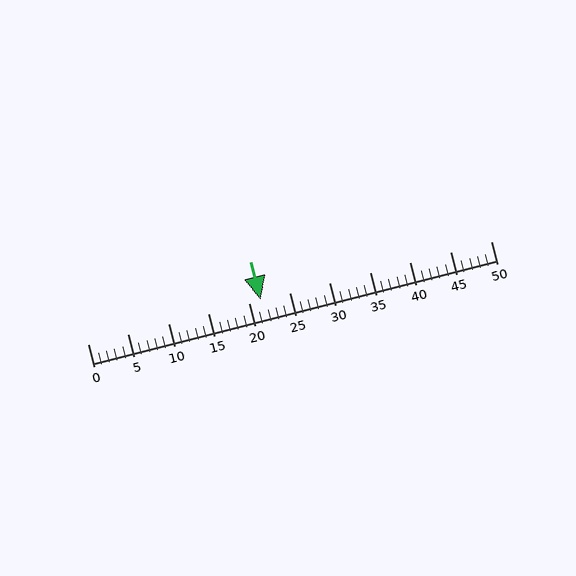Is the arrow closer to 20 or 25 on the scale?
The arrow is closer to 20.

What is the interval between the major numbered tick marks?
The major tick marks are spaced 5 units apart.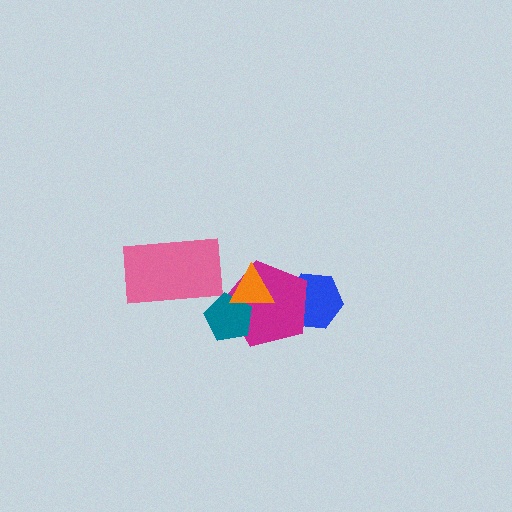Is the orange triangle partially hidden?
No, no other shape covers it.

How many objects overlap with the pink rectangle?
0 objects overlap with the pink rectangle.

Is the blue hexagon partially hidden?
Yes, it is partially covered by another shape.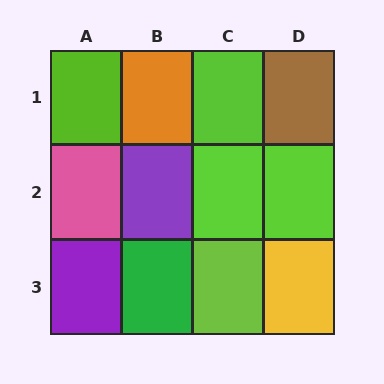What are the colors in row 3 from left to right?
Purple, green, lime, yellow.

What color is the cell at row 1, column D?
Brown.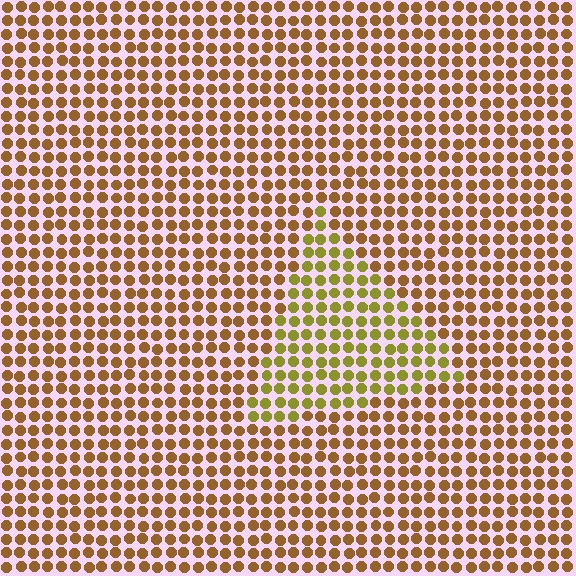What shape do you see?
I see a triangle.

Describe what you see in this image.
The image is filled with small brown elements in a uniform arrangement. A triangle-shaped region is visible where the elements are tinted to a slightly different hue, forming a subtle color boundary.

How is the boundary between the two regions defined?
The boundary is defined purely by a slight shift in hue (about 34 degrees). Spacing, size, and orientation are identical on both sides.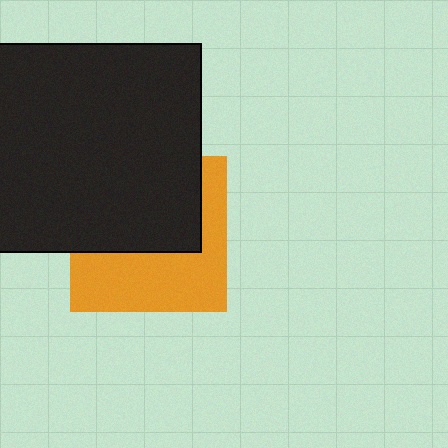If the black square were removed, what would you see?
You would see the complete orange square.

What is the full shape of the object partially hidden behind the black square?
The partially hidden object is an orange square.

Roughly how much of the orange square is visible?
About half of it is visible (roughly 48%).